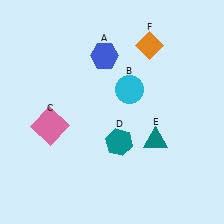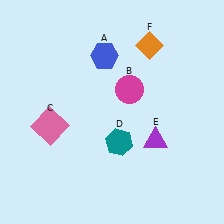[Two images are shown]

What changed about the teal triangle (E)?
In Image 1, E is teal. In Image 2, it changed to purple.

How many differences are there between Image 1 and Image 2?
There are 2 differences between the two images.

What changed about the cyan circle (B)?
In Image 1, B is cyan. In Image 2, it changed to magenta.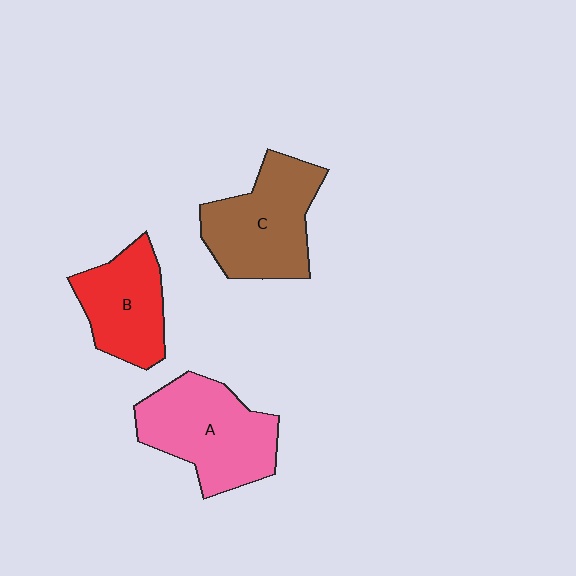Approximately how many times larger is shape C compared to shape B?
Approximately 1.3 times.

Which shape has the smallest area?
Shape B (red).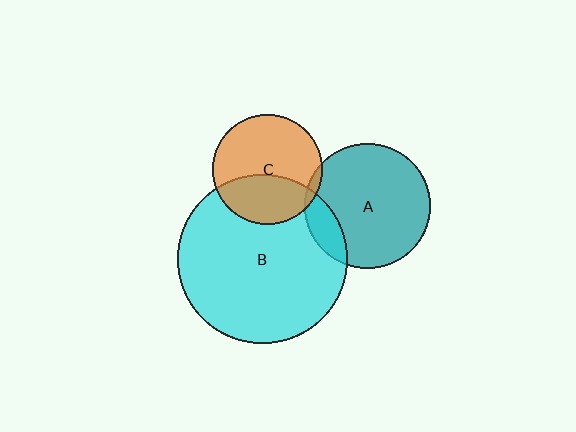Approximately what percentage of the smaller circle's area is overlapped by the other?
Approximately 5%.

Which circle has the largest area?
Circle B (cyan).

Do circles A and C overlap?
Yes.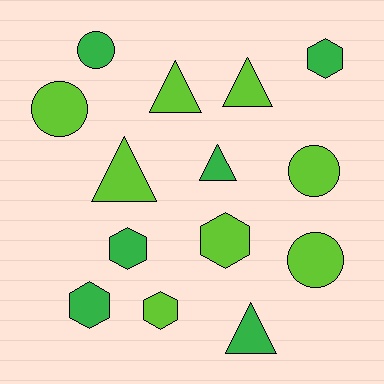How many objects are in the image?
There are 14 objects.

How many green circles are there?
There is 1 green circle.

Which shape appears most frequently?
Hexagon, with 5 objects.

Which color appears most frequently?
Lime, with 8 objects.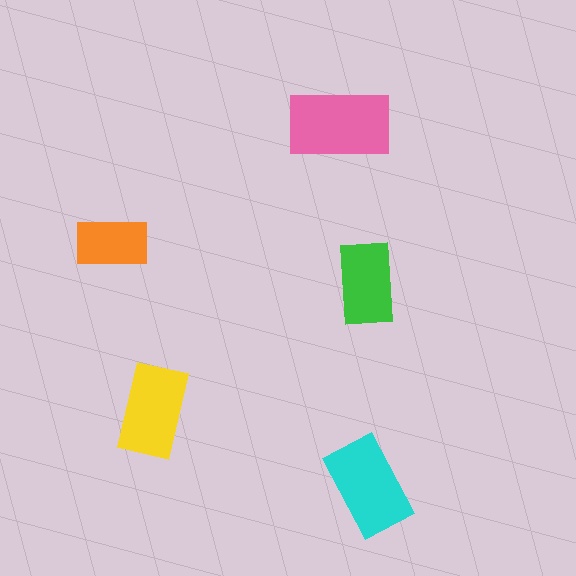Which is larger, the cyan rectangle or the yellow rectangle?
The cyan one.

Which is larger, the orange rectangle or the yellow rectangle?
The yellow one.